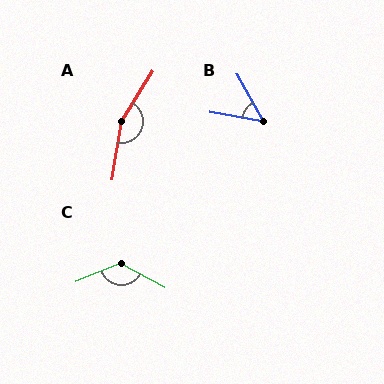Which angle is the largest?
A, at approximately 158 degrees.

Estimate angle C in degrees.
Approximately 130 degrees.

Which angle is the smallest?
B, at approximately 50 degrees.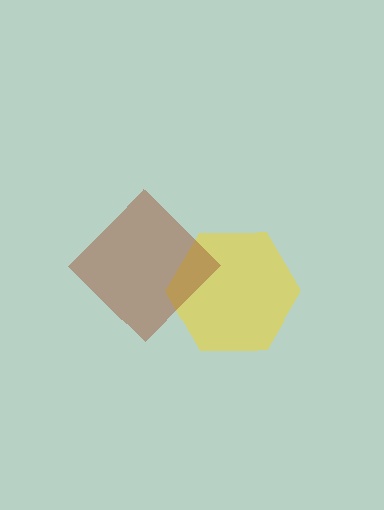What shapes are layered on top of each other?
The layered shapes are: a yellow hexagon, a brown diamond.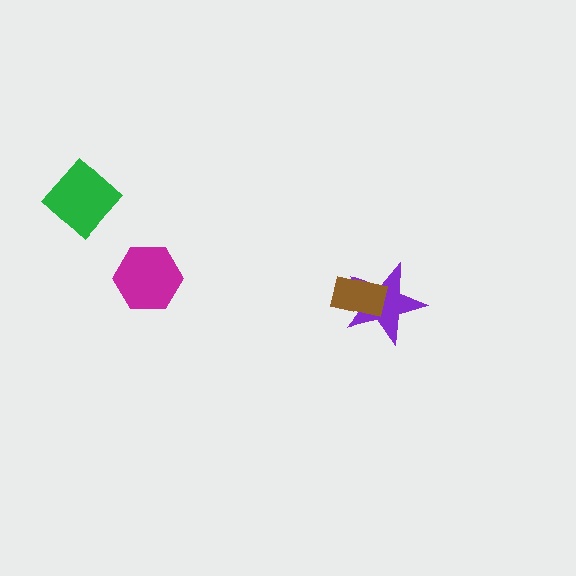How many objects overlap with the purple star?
1 object overlaps with the purple star.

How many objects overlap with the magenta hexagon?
0 objects overlap with the magenta hexagon.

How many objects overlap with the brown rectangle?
1 object overlaps with the brown rectangle.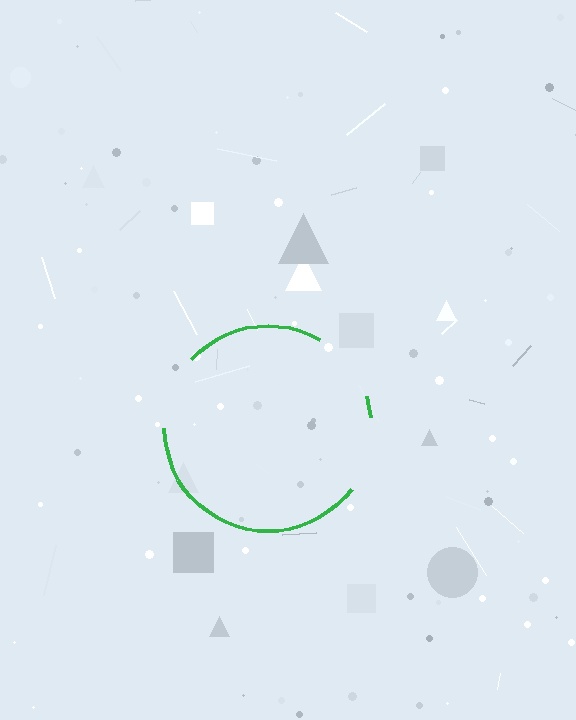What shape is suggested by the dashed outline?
The dashed outline suggests a circle.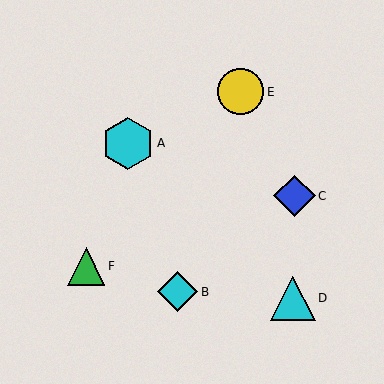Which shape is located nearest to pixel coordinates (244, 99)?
The yellow circle (labeled E) at (241, 92) is nearest to that location.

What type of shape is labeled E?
Shape E is a yellow circle.